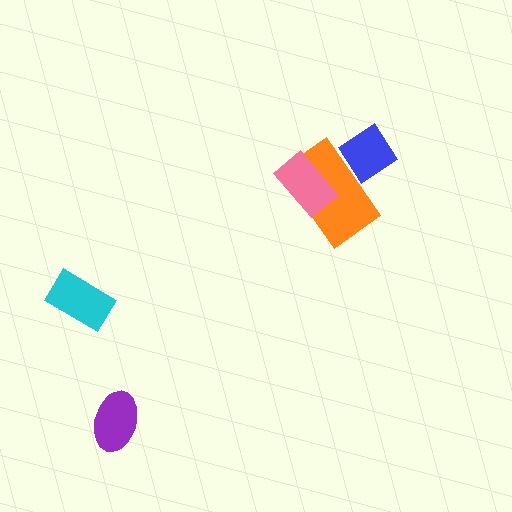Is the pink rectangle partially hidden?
No, no other shape covers it.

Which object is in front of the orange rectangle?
The pink rectangle is in front of the orange rectangle.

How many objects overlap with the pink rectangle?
1 object overlaps with the pink rectangle.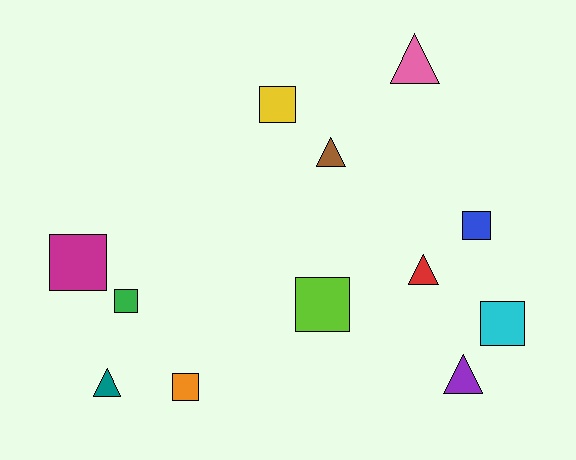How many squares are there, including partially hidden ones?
There are 7 squares.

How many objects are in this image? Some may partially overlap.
There are 12 objects.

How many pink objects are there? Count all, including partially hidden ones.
There is 1 pink object.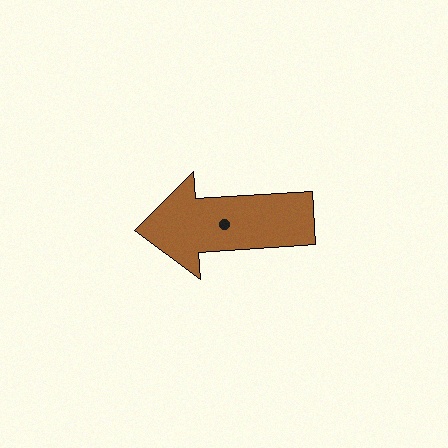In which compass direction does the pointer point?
West.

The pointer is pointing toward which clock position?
Roughly 9 o'clock.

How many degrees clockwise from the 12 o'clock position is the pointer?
Approximately 266 degrees.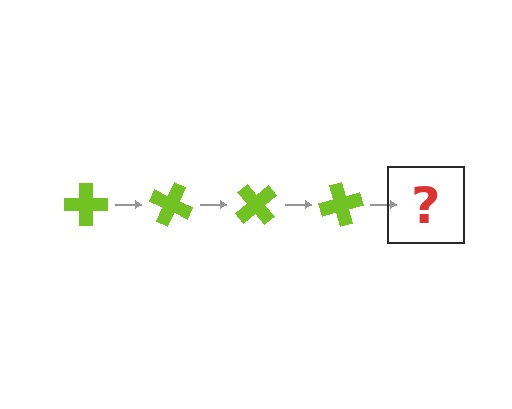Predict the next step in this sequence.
The next step is a lime cross rotated 100 degrees.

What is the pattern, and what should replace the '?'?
The pattern is that the cross rotates 25 degrees each step. The '?' should be a lime cross rotated 100 degrees.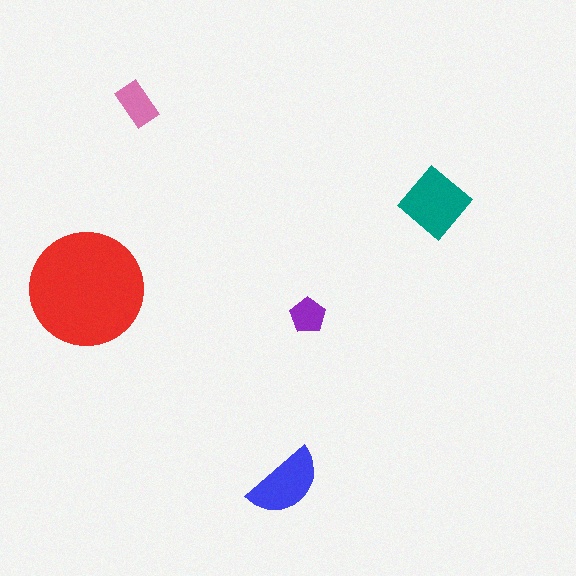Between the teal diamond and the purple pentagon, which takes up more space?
The teal diamond.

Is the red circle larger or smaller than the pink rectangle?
Larger.